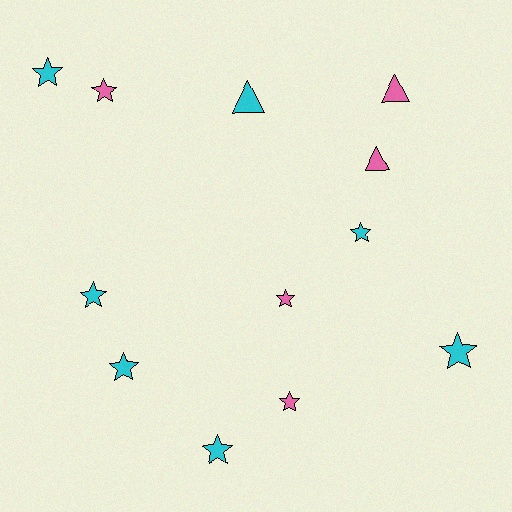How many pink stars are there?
There are 3 pink stars.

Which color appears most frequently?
Cyan, with 7 objects.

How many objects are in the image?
There are 12 objects.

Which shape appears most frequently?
Star, with 9 objects.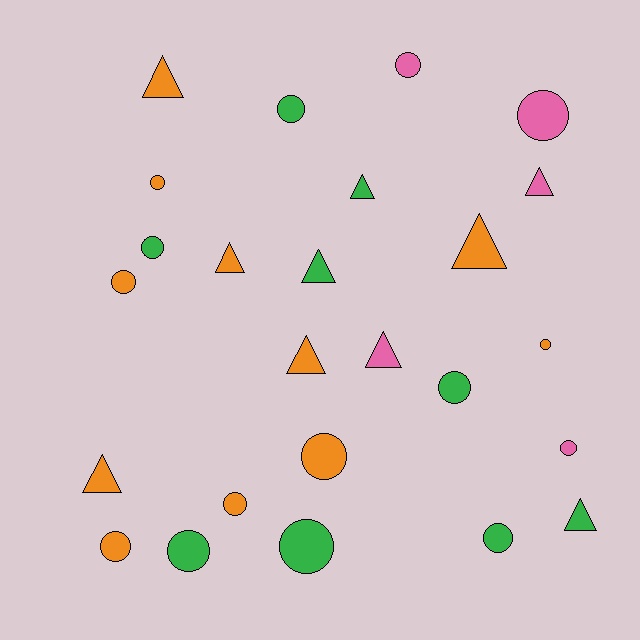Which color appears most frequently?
Orange, with 11 objects.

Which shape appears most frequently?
Circle, with 15 objects.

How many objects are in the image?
There are 25 objects.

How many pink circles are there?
There are 3 pink circles.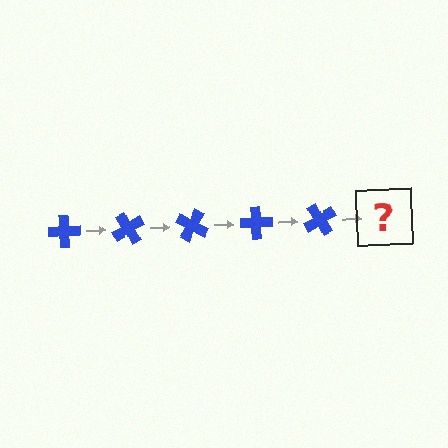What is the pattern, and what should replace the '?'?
The pattern is that the cross rotates 60 degrees each step. The '?' should be a blue cross rotated 300 degrees.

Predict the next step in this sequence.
The next step is a blue cross rotated 300 degrees.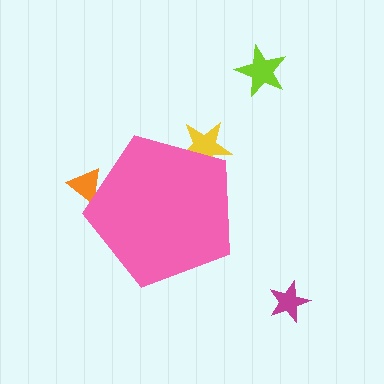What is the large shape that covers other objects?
A pink pentagon.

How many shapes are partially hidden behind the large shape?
2 shapes are partially hidden.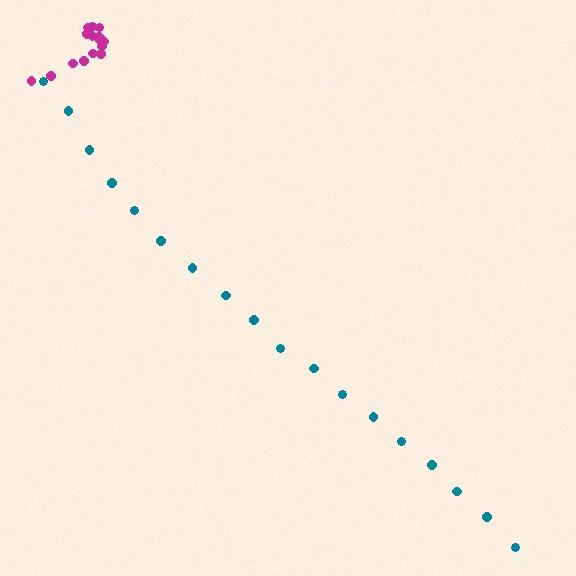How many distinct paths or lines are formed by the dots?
There are 2 distinct paths.